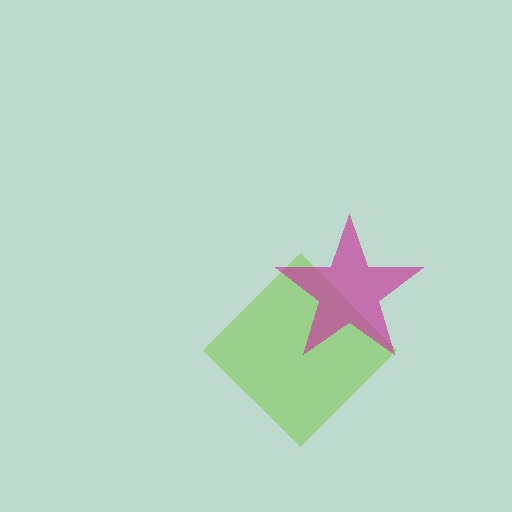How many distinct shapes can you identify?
There are 2 distinct shapes: a lime diamond, a magenta star.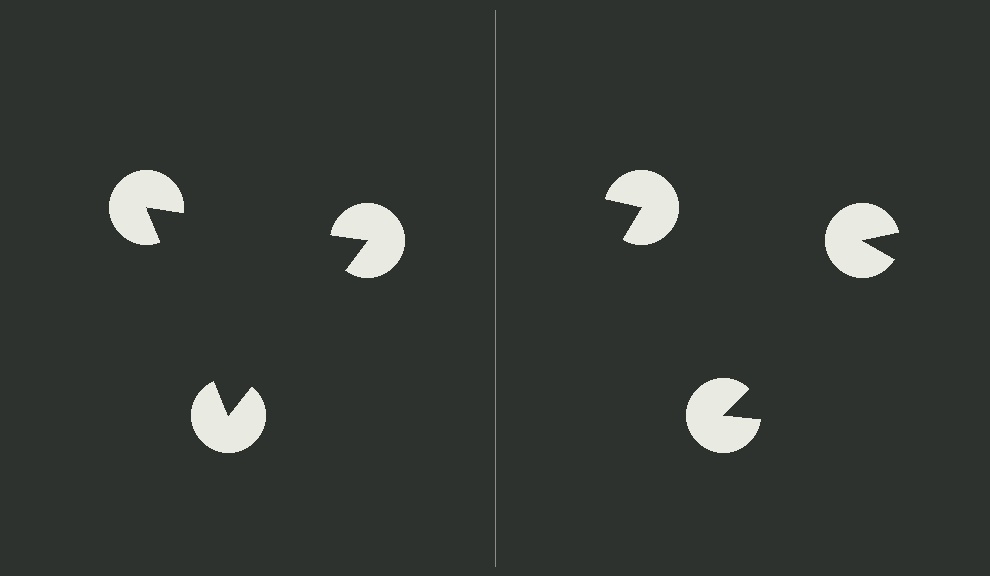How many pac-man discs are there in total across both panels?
6 — 3 on each side.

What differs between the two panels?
The pac-man discs are positioned identically on both sides; only the wedge orientations differ. On the left they align to a triangle; on the right they are misaligned.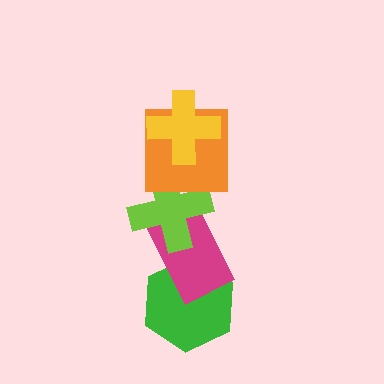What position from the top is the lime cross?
The lime cross is 3rd from the top.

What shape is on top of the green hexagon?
The magenta rectangle is on top of the green hexagon.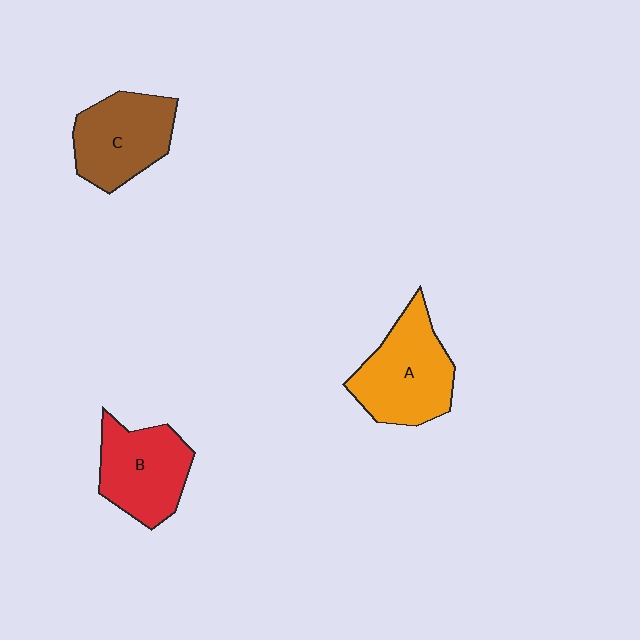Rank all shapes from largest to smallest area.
From largest to smallest: A (orange), C (brown), B (red).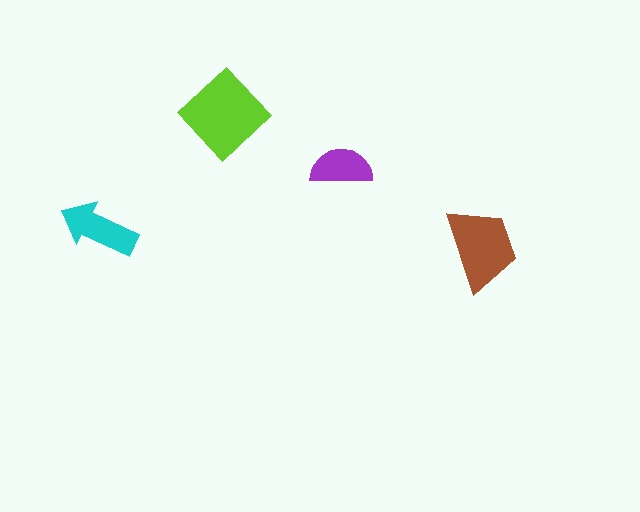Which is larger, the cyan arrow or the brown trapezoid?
The brown trapezoid.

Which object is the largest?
The lime diamond.